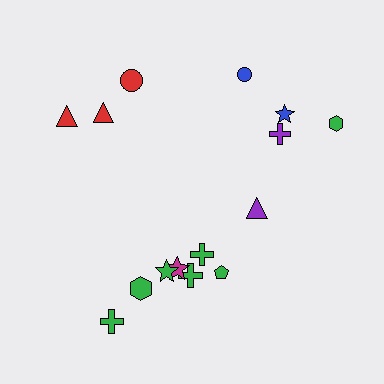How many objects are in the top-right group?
There are 5 objects.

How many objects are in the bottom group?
There are 7 objects.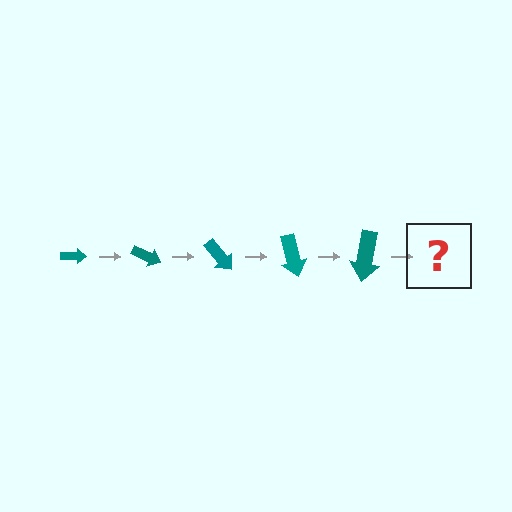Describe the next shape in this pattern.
It should be an arrow, larger than the previous one and rotated 125 degrees from the start.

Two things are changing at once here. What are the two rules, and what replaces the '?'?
The two rules are that the arrow grows larger each step and it rotates 25 degrees each step. The '?' should be an arrow, larger than the previous one and rotated 125 degrees from the start.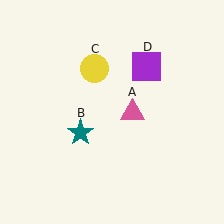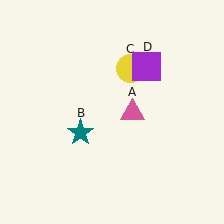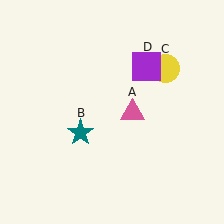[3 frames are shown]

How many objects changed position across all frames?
1 object changed position: yellow circle (object C).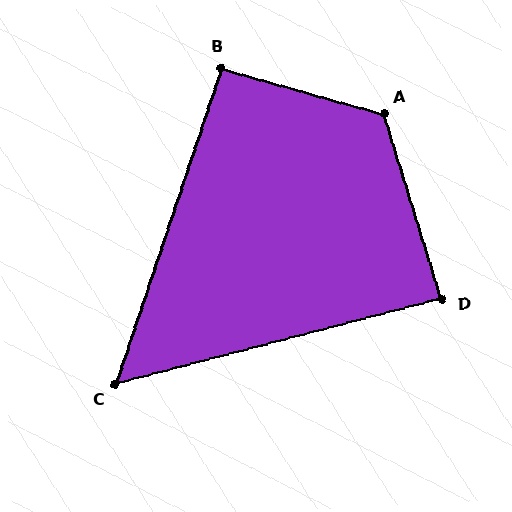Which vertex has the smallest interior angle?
C, at approximately 57 degrees.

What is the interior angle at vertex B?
Approximately 93 degrees (approximately right).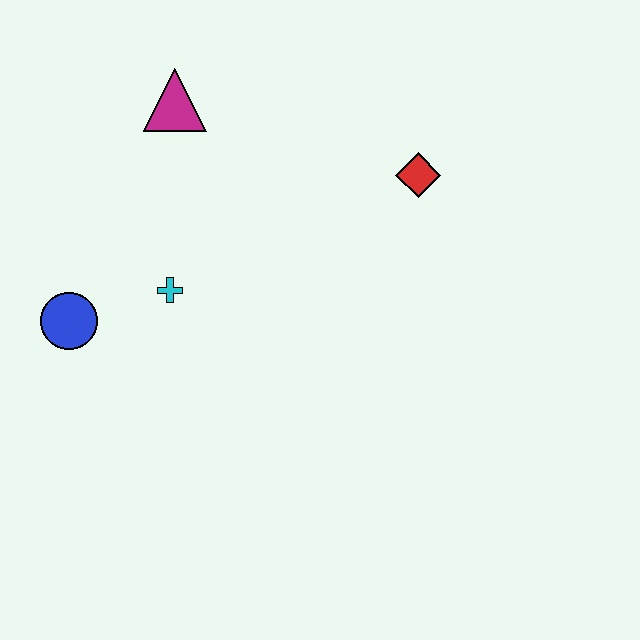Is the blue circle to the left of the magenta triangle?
Yes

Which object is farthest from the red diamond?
The blue circle is farthest from the red diamond.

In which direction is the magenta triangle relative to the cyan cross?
The magenta triangle is above the cyan cross.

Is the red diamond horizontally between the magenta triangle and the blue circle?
No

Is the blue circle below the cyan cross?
Yes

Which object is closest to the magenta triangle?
The cyan cross is closest to the magenta triangle.